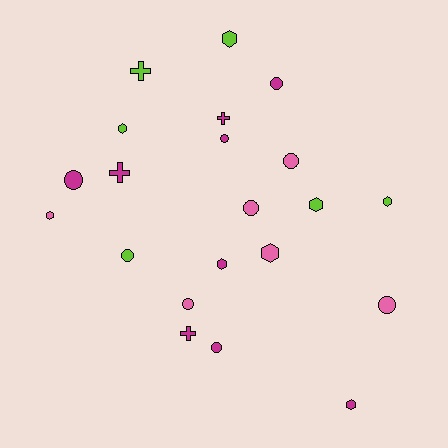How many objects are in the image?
There are 21 objects.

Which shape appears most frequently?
Circle, with 9 objects.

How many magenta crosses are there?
There are 3 magenta crosses.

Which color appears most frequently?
Magenta, with 9 objects.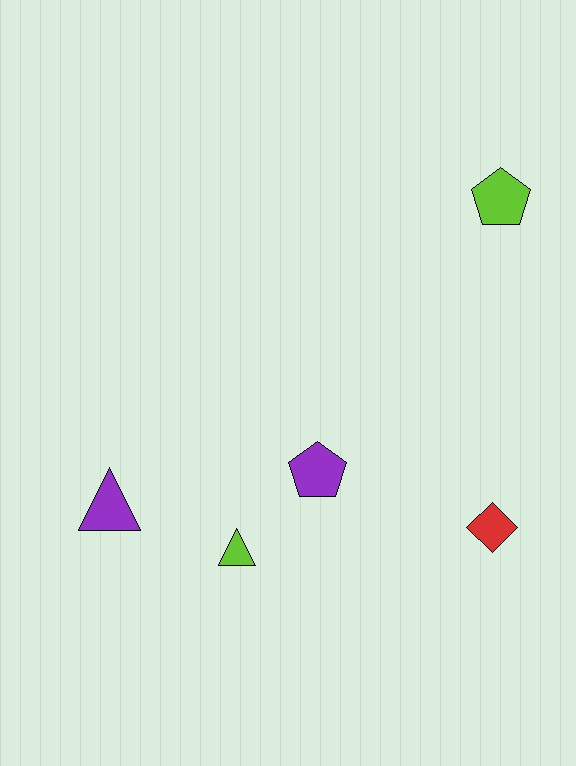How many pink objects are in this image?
There are no pink objects.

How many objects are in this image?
There are 5 objects.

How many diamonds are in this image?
There is 1 diamond.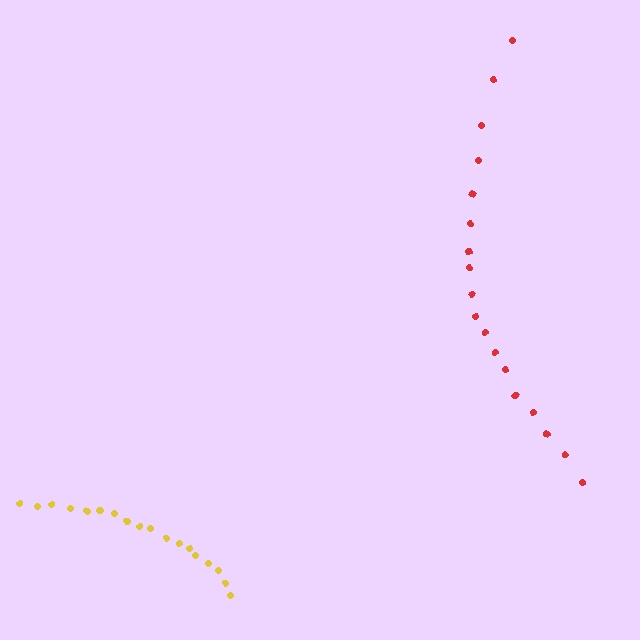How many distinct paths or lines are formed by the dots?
There are 2 distinct paths.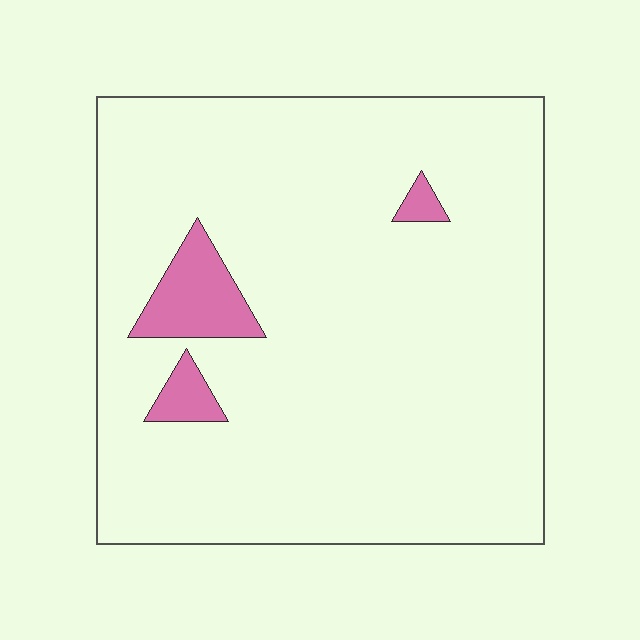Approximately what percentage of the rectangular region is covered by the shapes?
Approximately 5%.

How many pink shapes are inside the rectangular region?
3.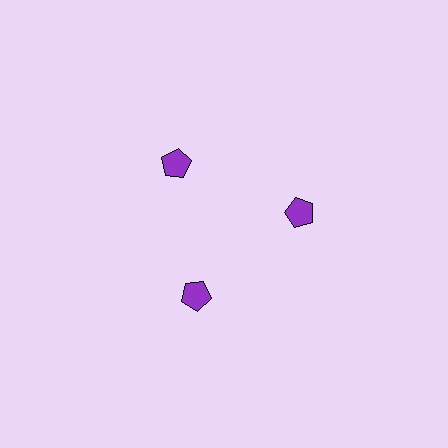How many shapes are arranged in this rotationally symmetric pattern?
There are 3 shapes, arranged in 3 groups of 1.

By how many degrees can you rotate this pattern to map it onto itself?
The pattern maps onto itself every 120 degrees of rotation.